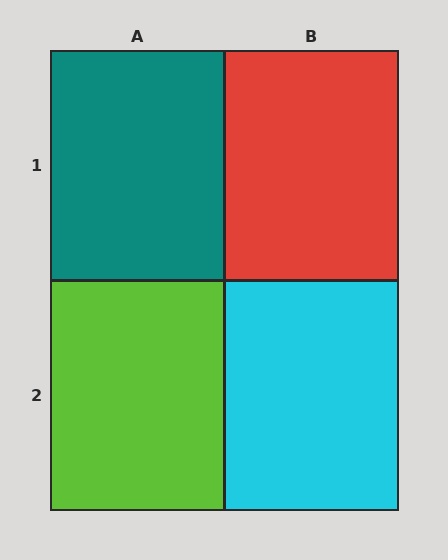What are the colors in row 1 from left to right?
Teal, red.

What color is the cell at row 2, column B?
Cyan.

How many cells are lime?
1 cell is lime.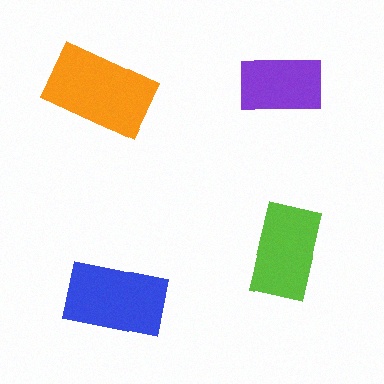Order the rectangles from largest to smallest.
the orange one, the blue one, the lime one, the purple one.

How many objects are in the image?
There are 4 objects in the image.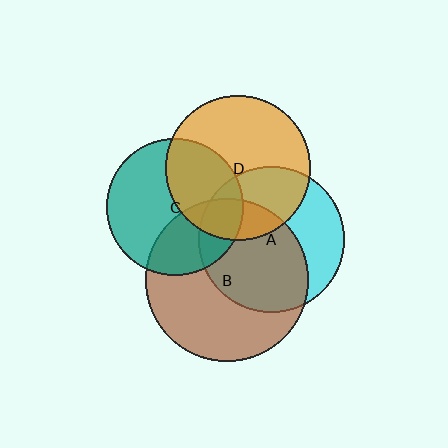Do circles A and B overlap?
Yes.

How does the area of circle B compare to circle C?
Approximately 1.4 times.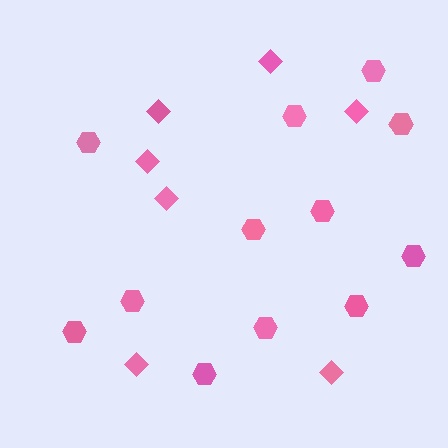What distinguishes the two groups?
There are 2 groups: one group of diamonds (7) and one group of hexagons (12).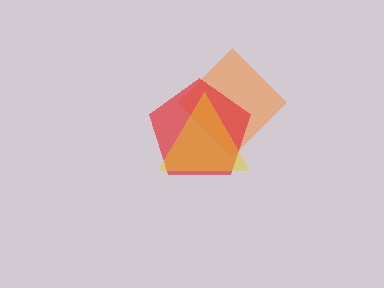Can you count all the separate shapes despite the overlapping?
Yes, there are 3 separate shapes.